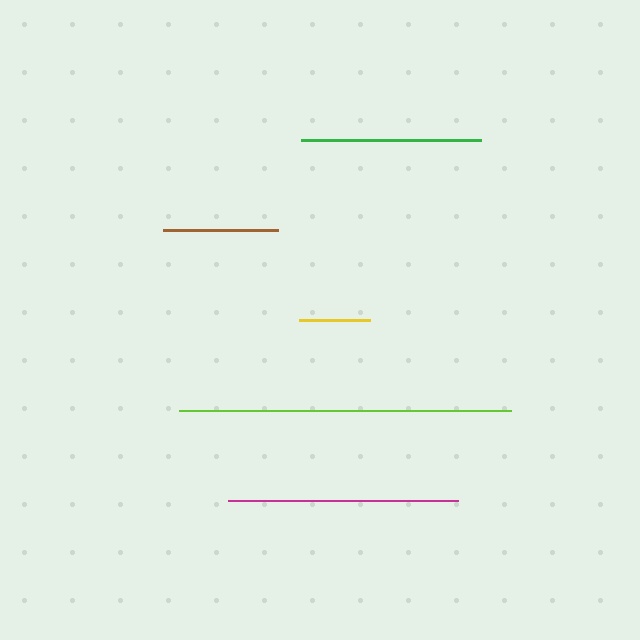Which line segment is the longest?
The lime line is the longest at approximately 332 pixels.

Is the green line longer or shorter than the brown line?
The green line is longer than the brown line.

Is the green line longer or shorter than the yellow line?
The green line is longer than the yellow line.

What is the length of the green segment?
The green segment is approximately 180 pixels long.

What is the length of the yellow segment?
The yellow segment is approximately 70 pixels long.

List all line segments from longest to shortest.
From longest to shortest: lime, magenta, green, brown, yellow.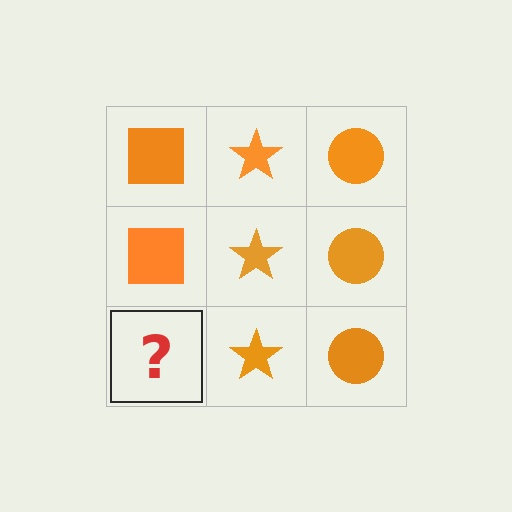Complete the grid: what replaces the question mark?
The question mark should be replaced with an orange square.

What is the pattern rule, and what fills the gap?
The rule is that each column has a consistent shape. The gap should be filled with an orange square.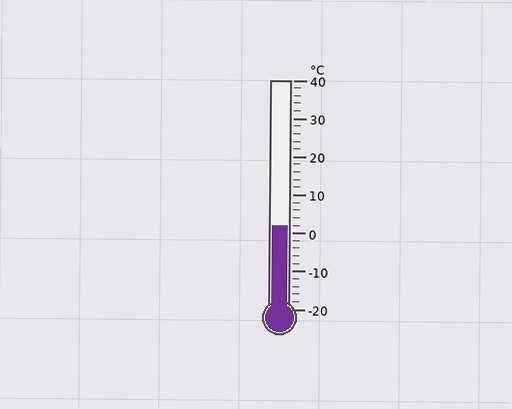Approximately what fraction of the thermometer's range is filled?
The thermometer is filled to approximately 35% of its range.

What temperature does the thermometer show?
The thermometer shows approximately 2°C.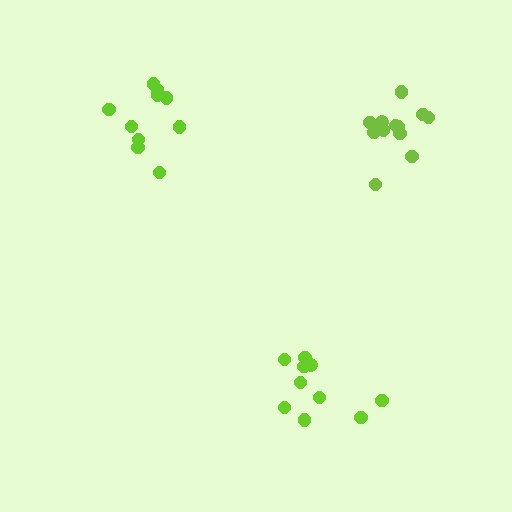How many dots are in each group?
Group 1: 10 dots, Group 2: 10 dots, Group 3: 14 dots (34 total).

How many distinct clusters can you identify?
There are 3 distinct clusters.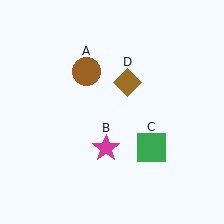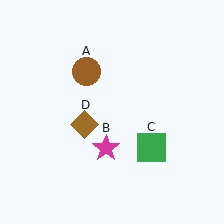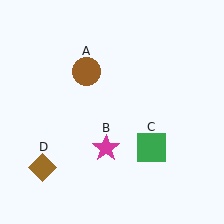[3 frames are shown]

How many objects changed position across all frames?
1 object changed position: brown diamond (object D).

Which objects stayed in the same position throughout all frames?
Brown circle (object A) and magenta star (object B) and green square (object C) remained stationary.